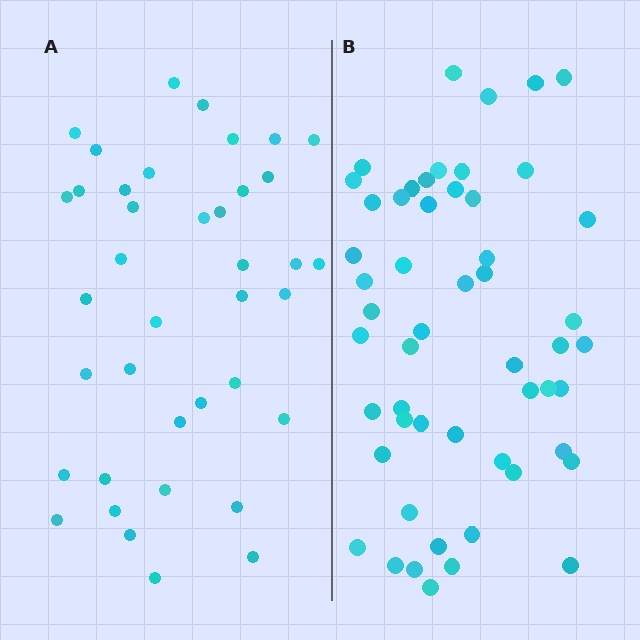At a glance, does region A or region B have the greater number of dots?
Region B (the right region) has more dots.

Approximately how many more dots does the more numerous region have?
Region B has approximately 15 more dots than region A.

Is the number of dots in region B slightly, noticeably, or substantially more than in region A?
Region B has noticeably more, but not dramatically so. The ratio is roughly 1.4 to 1.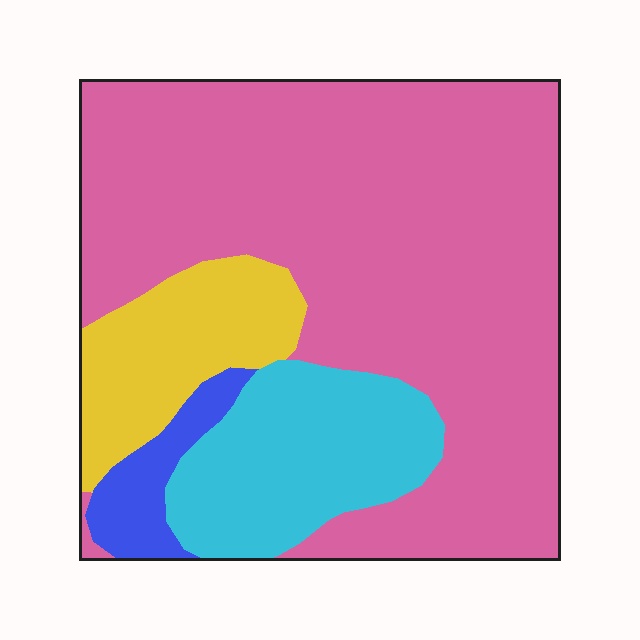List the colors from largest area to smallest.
From largest to smallest: pink, cyan, yellow, blue.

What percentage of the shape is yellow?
Yellow covers 12% of the shape.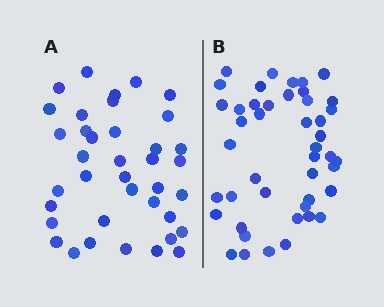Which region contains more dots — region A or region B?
Region B (the right region) has more dots.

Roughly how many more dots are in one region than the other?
Region B has roughly 8 or so more dots than region A.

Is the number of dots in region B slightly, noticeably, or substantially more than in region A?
Region B has only slightly more — the two regions are fairly close. The ratio is roughly 1.2 to 1.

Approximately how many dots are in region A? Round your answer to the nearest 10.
About 40 dots. (The exact count is 38, which rounds to 40.)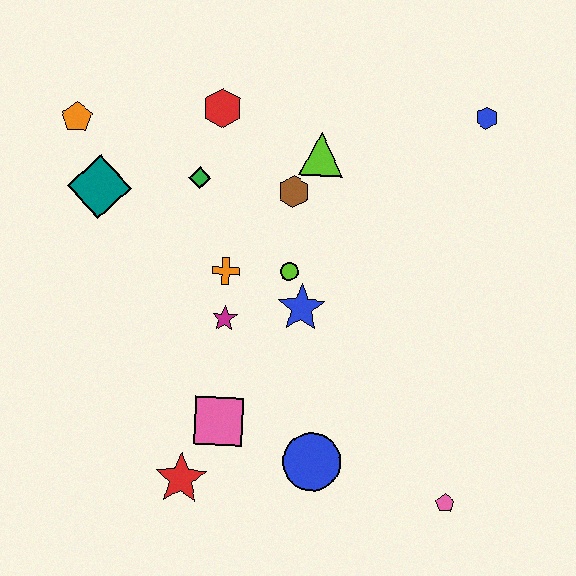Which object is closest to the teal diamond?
The orange pentagon is closest to the teal diamond.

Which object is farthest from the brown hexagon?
The pink pentagon is farthest from the brown hexagon.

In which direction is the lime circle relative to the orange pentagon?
The lime circle is to the right of the orange pentagon.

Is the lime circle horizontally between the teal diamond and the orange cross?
No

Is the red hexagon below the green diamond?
No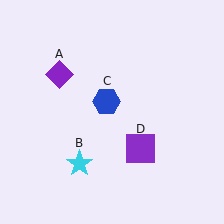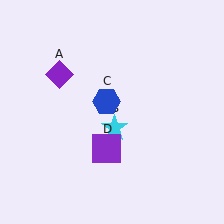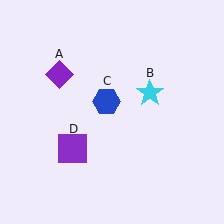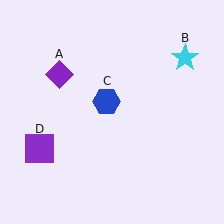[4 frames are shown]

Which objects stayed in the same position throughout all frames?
Purple diamond (object A) and blue hexagon (object C) remained stationary.